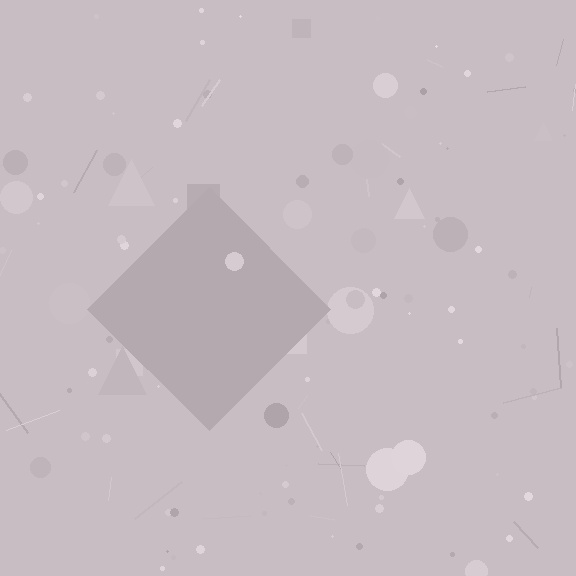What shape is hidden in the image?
A diamond is hidden in the image.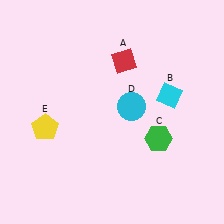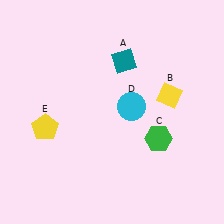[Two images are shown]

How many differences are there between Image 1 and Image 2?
There are 2 differences between the two images.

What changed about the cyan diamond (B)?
In Image 1, B is cyan. In Image 2, it changed to yellow.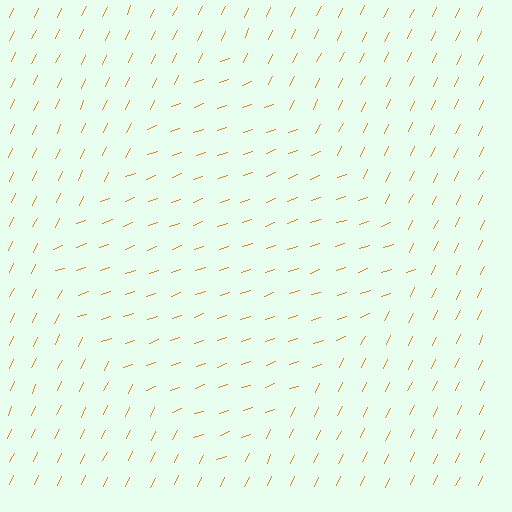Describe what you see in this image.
The image is filled with small orange line segments. A diamond region in the image has lines oriented differently from the surrounding lines, creating a visible texture boundary.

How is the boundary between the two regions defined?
The boundary is defined purely by a change in line orientation (approximately 45 degrees difference). All lines are the same color and thickness.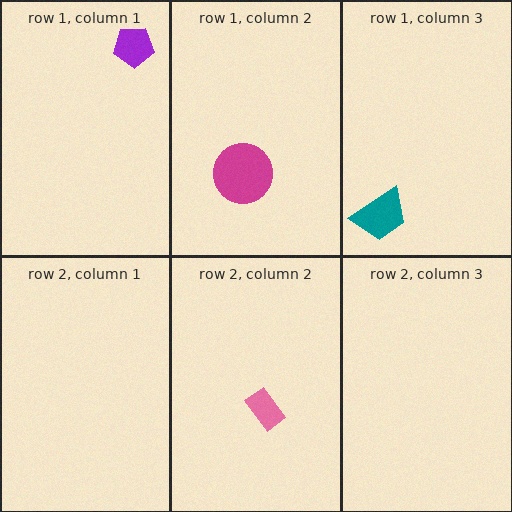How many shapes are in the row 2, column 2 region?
1.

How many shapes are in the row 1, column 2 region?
1.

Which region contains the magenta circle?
The row 1, column 2 region.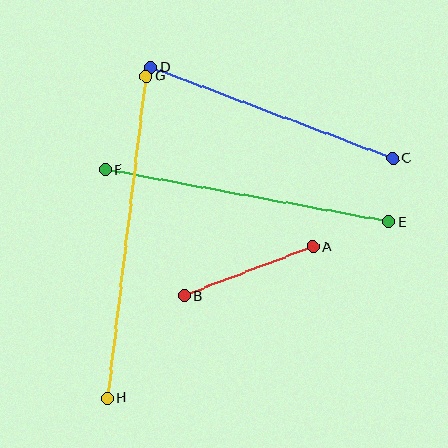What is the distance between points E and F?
The distance is approximately 288 pixels.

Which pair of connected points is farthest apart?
Points G and H are farthest apart.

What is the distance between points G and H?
The distance is approximately 324 pixels.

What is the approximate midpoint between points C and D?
The midpoint is at approximately (272, 113) pixels.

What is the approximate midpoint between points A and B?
The midpoint is at approximately (248, 271) pixels.